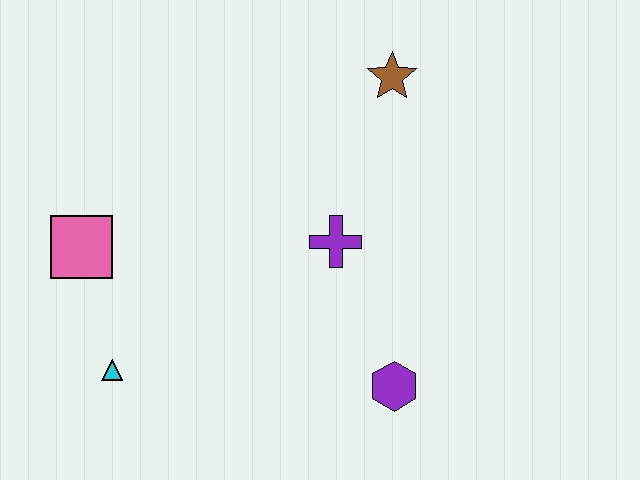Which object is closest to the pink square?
The cyan triangle is closest to the pink square.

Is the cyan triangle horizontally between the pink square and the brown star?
Yes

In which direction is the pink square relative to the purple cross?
The pink square is to the left of the purple cross.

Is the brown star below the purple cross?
No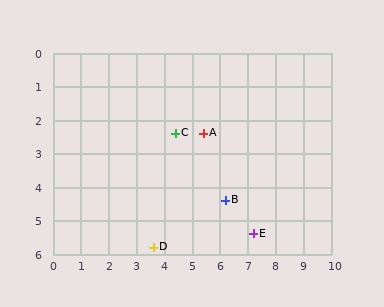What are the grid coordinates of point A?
Point A is at approximately (5.4, 2.4).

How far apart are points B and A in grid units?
Points B and A are about 2.2 grid units apart.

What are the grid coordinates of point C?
Point C is at approximately (4.4, 2.4).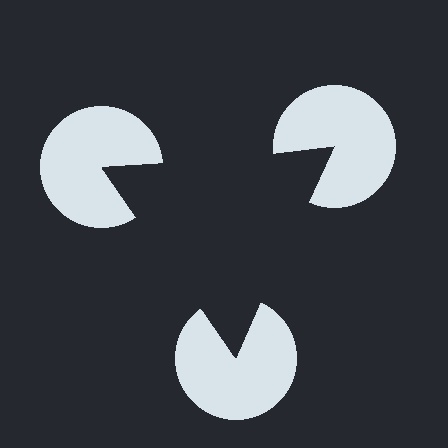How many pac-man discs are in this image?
There are 3 — one at each vertex of the illusory triangle.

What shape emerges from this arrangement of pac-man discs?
An illusory triangle — its edges are inferred from the aligned wedge cuts in the pac-man discs, not physically drawn.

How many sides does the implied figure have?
3 sides.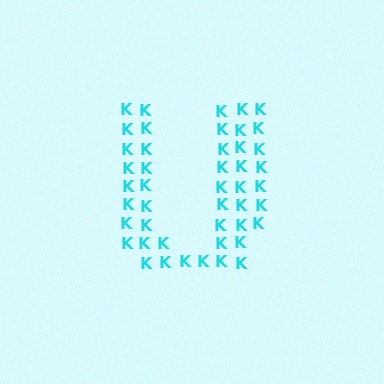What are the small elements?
The small elements are letter K's.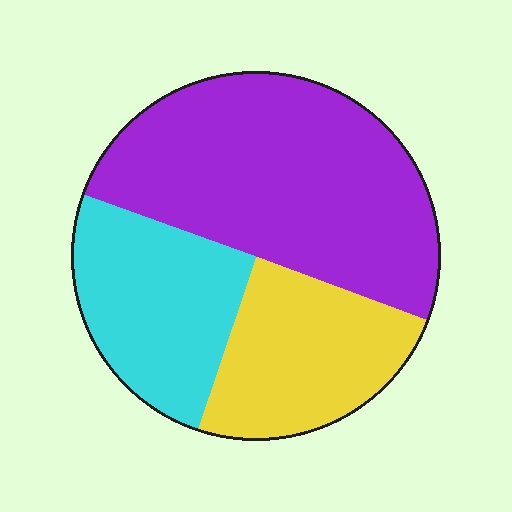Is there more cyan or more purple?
Purple.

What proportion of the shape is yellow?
Yellow takes up between a sixth and a third of the shape.